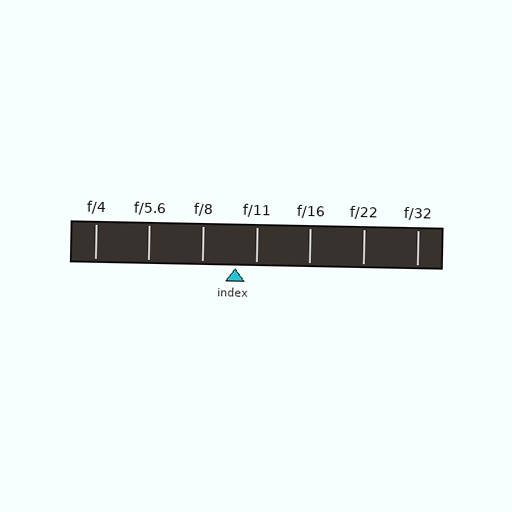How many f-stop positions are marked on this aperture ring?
There are 7 f-stop positions marked.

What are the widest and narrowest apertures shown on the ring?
The widest aperture shown is f/4 and the narrowest is f/32.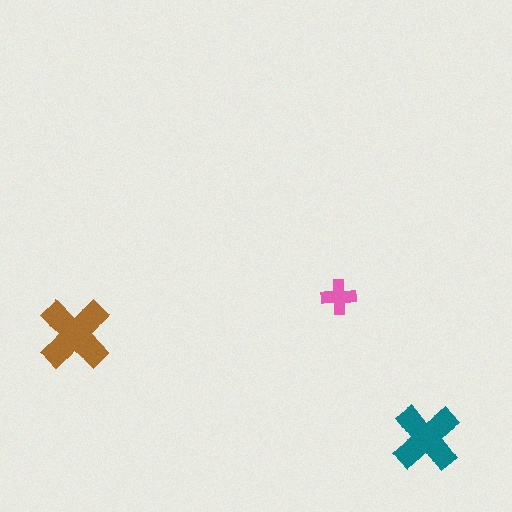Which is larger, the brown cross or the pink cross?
The brown one.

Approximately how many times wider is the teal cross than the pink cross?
About 2 times wider.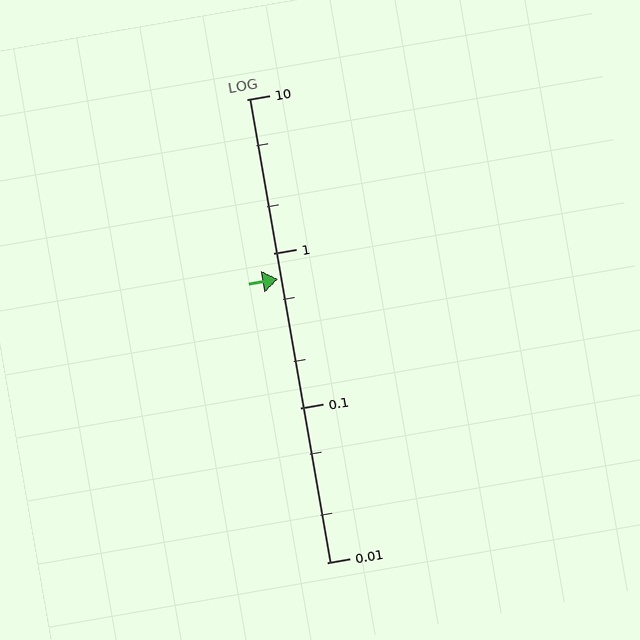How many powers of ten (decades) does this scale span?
The scale spans 3 decades, from 0.01 to 10.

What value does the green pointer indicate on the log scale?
The pointer indicates approximately 0.68.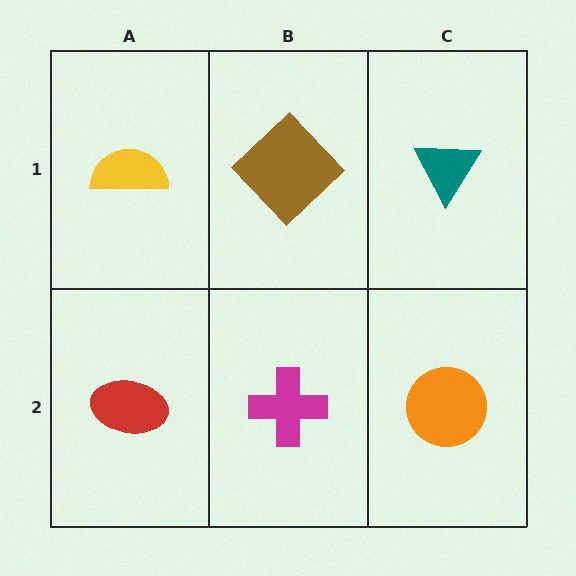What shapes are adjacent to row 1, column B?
A magenta cross (row 2, column B), a yellow semicircle (row 1, column A), a teal triangle (row 1, column C).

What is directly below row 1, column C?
An orange circle.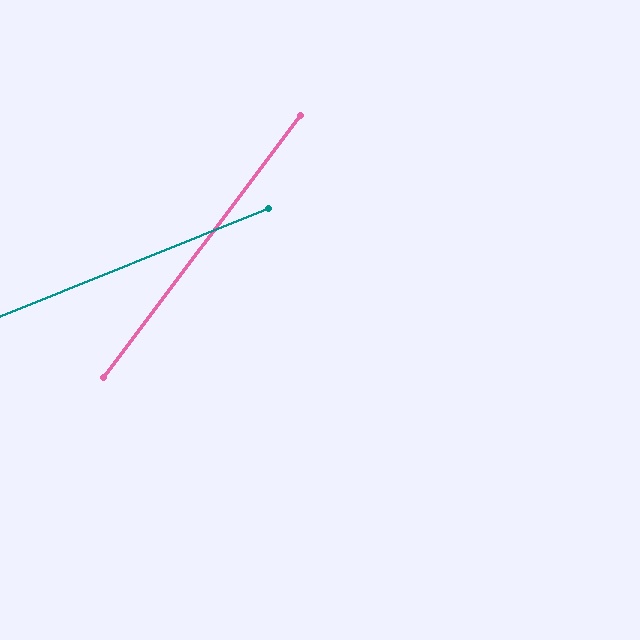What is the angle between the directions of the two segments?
Approximately 31 degrees.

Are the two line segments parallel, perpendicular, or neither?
Neither parallel nor perpendicular — they differ by about 31°.